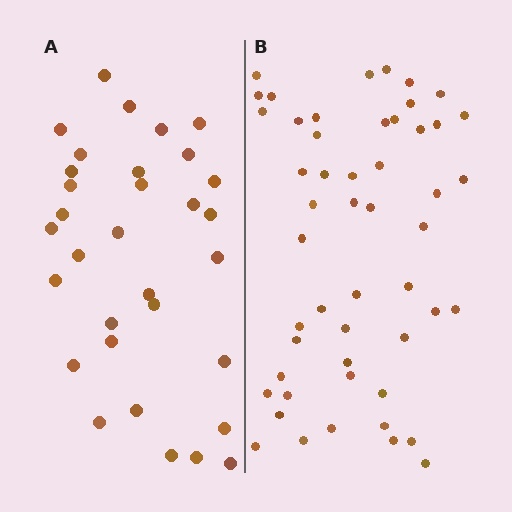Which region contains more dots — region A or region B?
Region B (the right region) has more dots.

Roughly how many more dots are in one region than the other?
Region B has approximately 20 more dots than region A.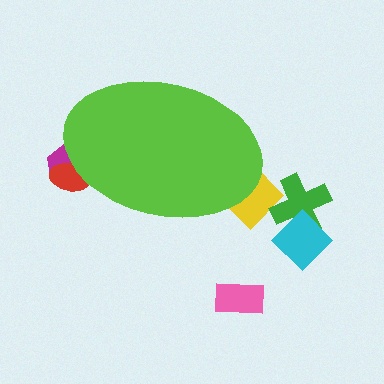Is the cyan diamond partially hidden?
No, the cyan diamond is fully visible.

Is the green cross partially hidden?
No, the green cross is fully visible.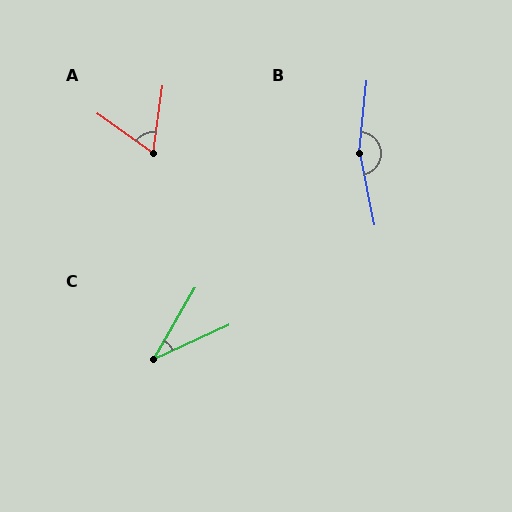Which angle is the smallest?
C, at approximately 35 degrees.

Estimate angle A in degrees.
Approximately 63 degrees.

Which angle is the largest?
B, at approximately 163 degrees.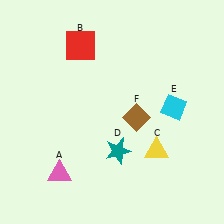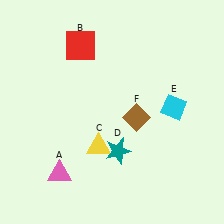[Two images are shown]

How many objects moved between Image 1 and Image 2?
1 object moved between the two images.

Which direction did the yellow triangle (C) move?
The yellow triangle (C) moved left.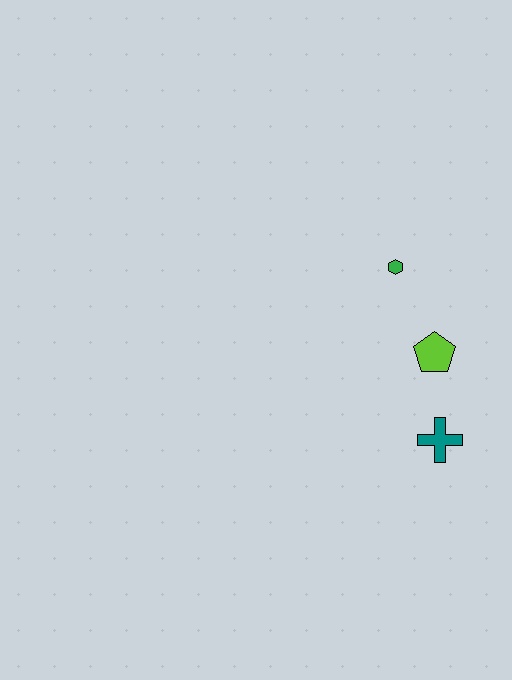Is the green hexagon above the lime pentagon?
Yes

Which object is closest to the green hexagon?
The lime pentagon is closest to the green hexagon.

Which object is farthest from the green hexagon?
The teal cross is farthest from the green hexagon.